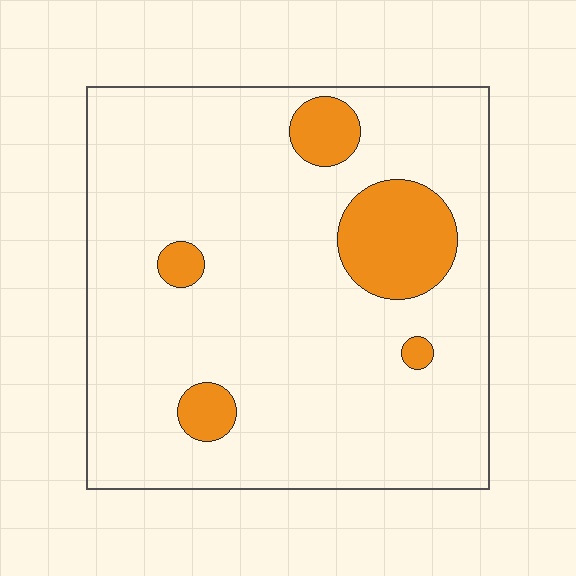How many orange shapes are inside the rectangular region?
5.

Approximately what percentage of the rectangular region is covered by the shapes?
Approximately 15%.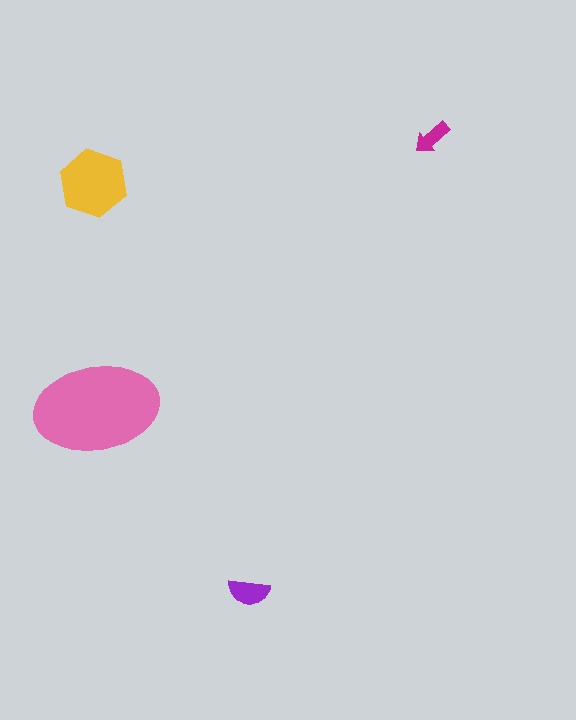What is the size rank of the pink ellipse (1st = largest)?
1st.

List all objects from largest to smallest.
The pink ellipse, the yellow hexagon, the purple semicircle, the magenta arrow.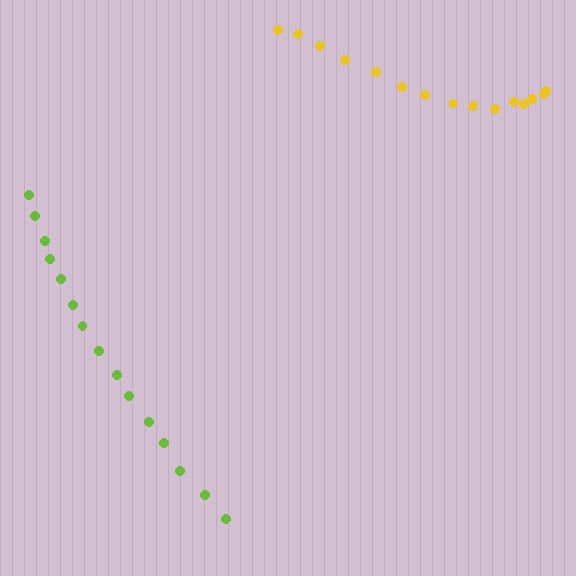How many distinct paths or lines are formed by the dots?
There are 2 distinct paths.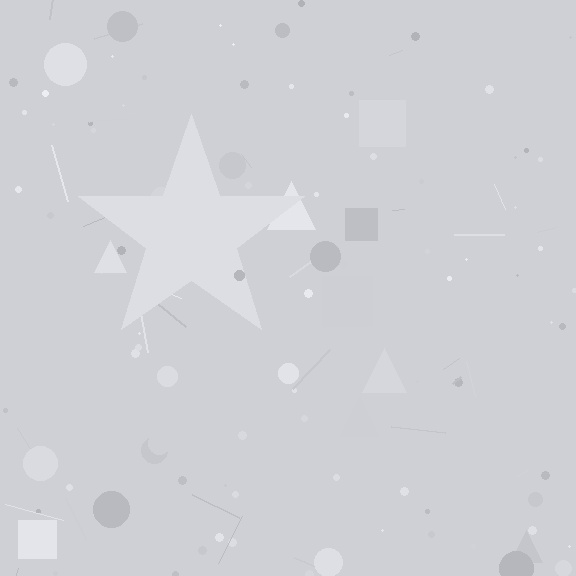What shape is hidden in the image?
A star is hidden in the image.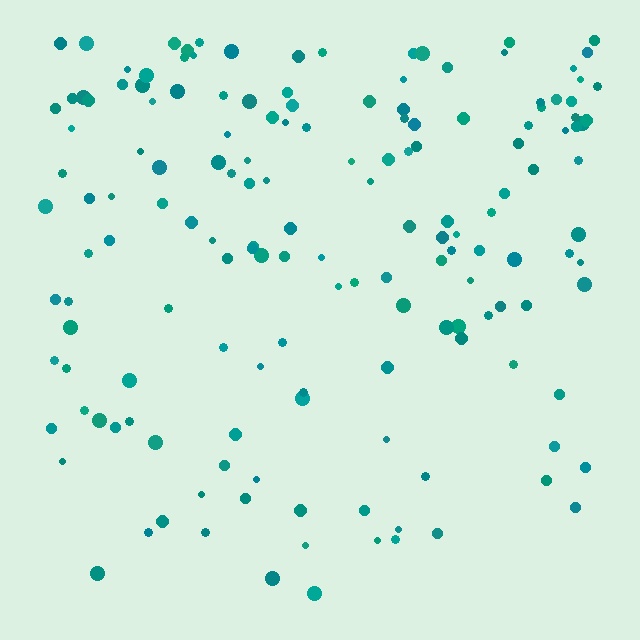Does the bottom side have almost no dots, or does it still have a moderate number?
Still a moderate number, just noticeably fewer than the top.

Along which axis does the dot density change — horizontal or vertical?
Vertical.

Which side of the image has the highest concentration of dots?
The top.